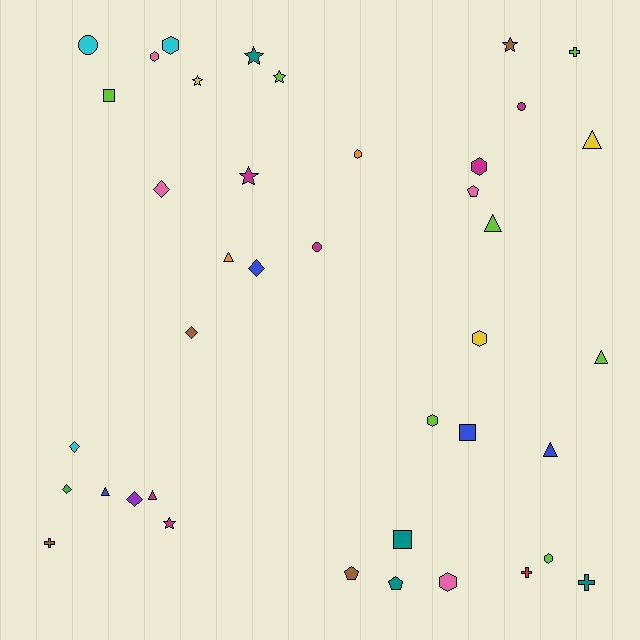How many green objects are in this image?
There is 1 green object.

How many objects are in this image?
There are 40 objects.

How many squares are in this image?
There are 3 squares.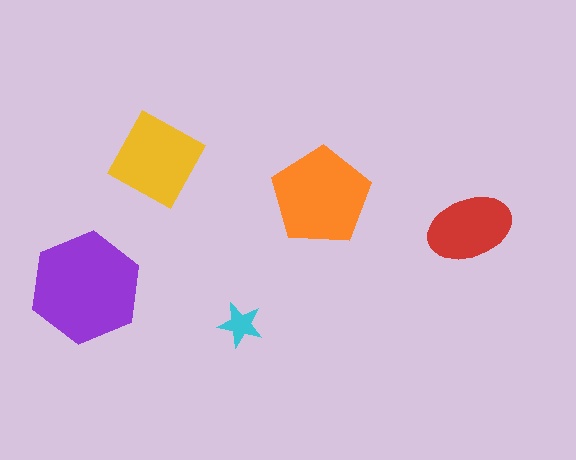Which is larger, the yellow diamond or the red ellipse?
The yellow diamond.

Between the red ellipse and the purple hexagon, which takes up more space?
The purple hexagon.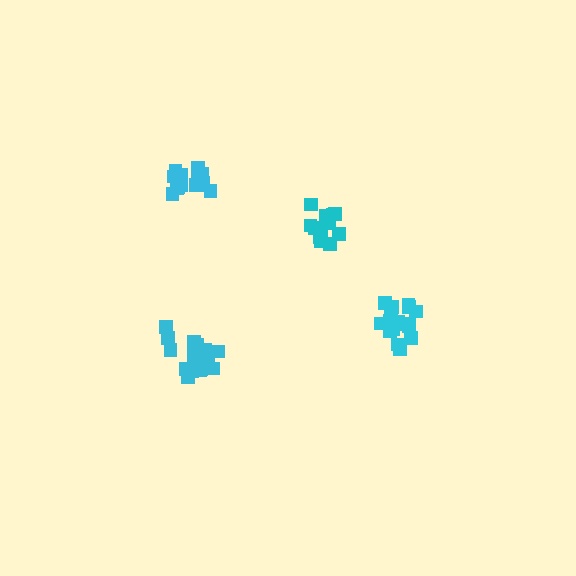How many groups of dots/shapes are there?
There are 4 groups.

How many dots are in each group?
Group 1: 15 dots, Group 2: 19 dots, Group 3: 17 dots, Group 4: 13 dots (64 total).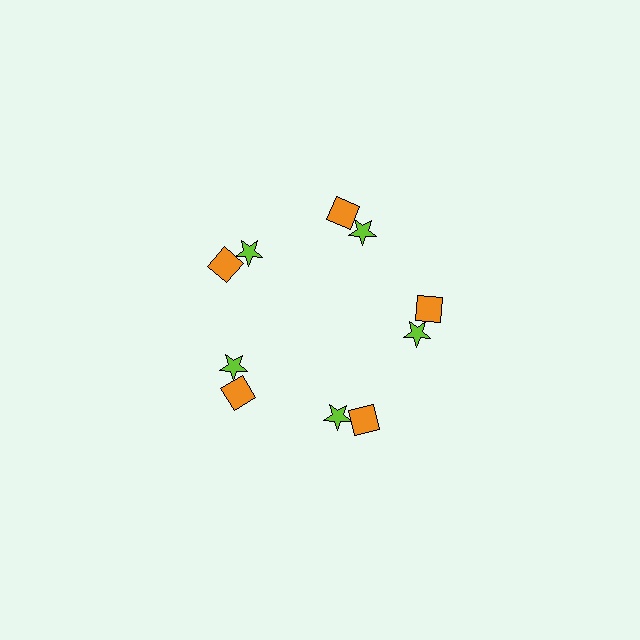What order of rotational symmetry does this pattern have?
This pattern has 5-fold rotational symmetry.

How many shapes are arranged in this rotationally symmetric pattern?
There are 10 shapes, arranged in 5 groups of 2.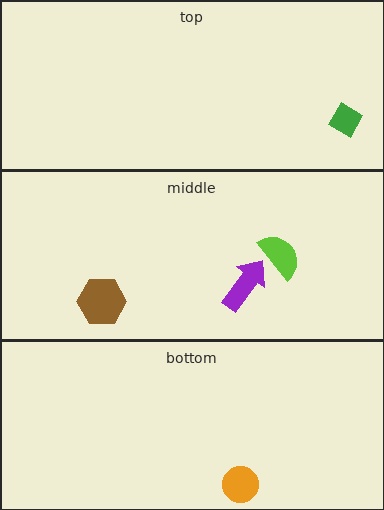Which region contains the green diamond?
The top region.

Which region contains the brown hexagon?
The middle region.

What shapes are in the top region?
The green diamond.